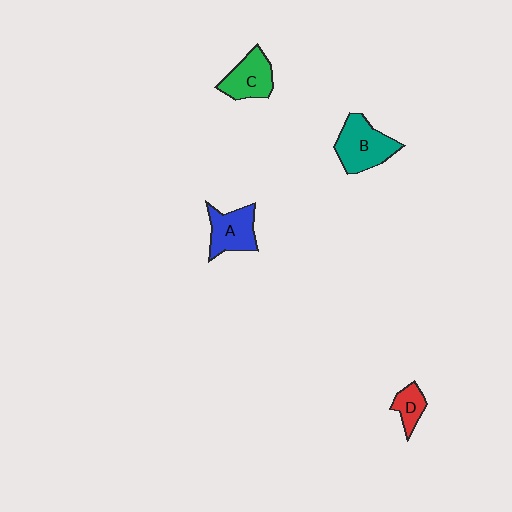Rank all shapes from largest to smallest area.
From largest to smallest: B (teal), A (blue), C (green), D (red).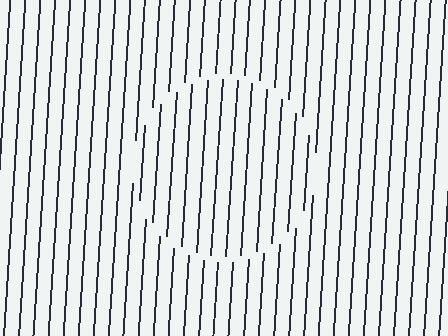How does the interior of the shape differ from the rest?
The interior of the shape contains the same grating, shifted by half a period — the contour is defined by the phase discontinuity where line-ends from the inner and outer gratings abut.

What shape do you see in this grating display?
An illusory circle. The interior of the shape contains the same grating, shifted by half a period — the contour is defined by the phase discontinuity where line-ends from the inner and outer gratings abut.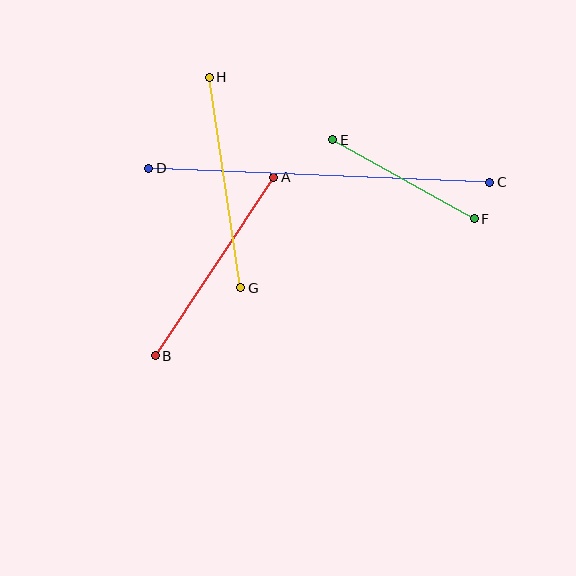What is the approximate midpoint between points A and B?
The midpoint is at approximately (214, 266) pixels.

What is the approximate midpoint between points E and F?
The midpoint is at approximately (403, 179) pixels.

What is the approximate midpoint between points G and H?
The midpoint is at approximately (225, 183) pixels.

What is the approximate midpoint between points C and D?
The midpoint is at approximately (319, 175) pixels.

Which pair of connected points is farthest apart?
Points C and D are farthest apart.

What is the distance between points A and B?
The distance is approximately 214 pixels.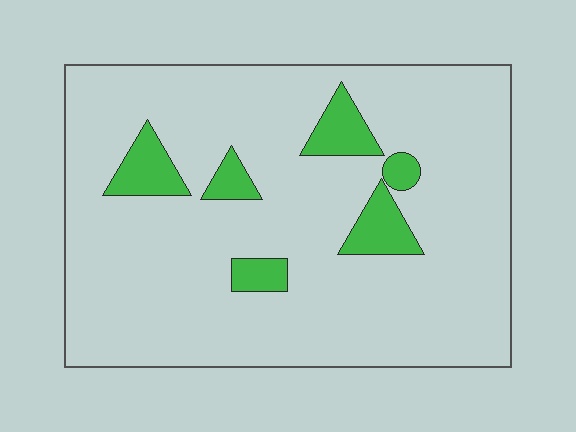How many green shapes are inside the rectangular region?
6.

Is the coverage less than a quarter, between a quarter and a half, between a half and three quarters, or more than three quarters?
Less than a quarter.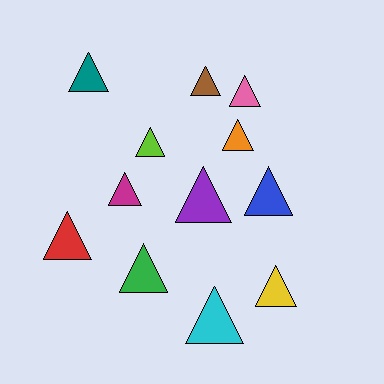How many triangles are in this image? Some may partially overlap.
There are 12 triangles.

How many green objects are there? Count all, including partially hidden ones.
There is 1 green object.